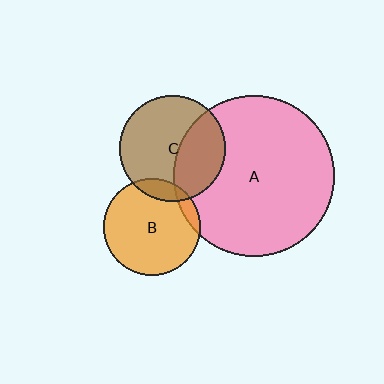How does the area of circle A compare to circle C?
Approximately 2.3 times.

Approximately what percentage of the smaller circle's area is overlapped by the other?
Approximately 10%.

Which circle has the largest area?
Circle A (pink).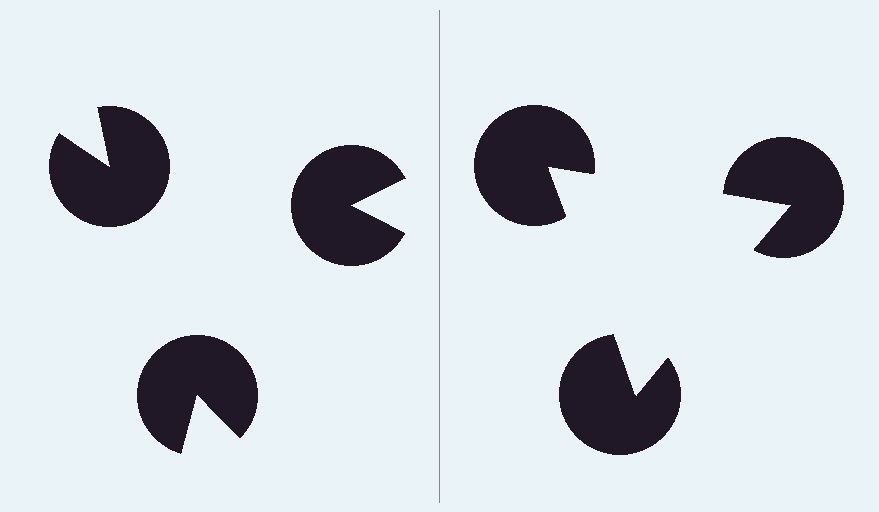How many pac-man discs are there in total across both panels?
6 — 3 on each side.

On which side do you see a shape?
An illusory triangle appears on the right side. On the left side the wedge cuts are rotated, so no coherent shape forms.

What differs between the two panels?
The pac-man discs are positioned identically on both sides; only the wedge orientations differ. On the right they align to a triangle; on the left they are misaligned.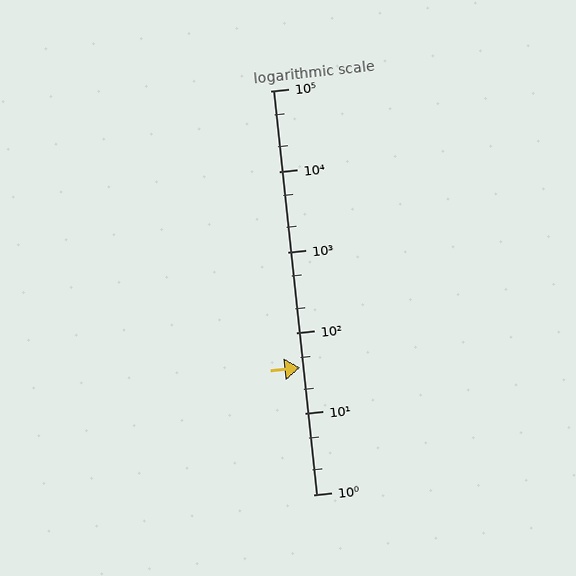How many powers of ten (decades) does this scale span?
The scale spans 5 decades, from 1 to 100000.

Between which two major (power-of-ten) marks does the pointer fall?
The pointer is between 10 and 100.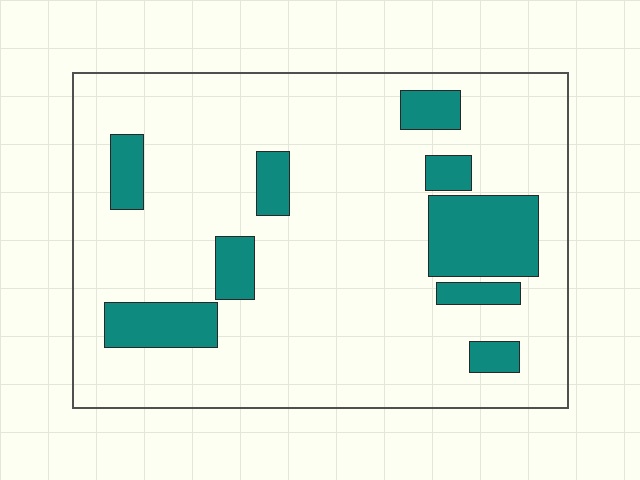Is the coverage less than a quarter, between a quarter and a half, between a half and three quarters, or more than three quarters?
Less than a quarter.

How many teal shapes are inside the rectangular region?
9.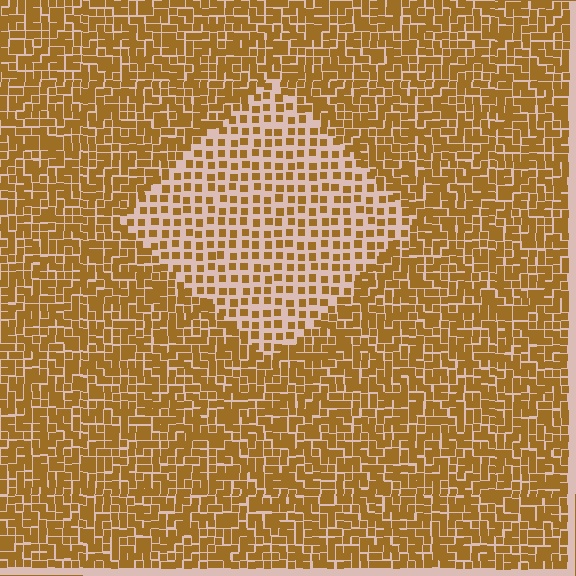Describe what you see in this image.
The image contains small brown elements arranged at two different densities. A diamond-shaped region is visible where the elements are less densely packed than the surrounding area.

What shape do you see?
I see a diamond.